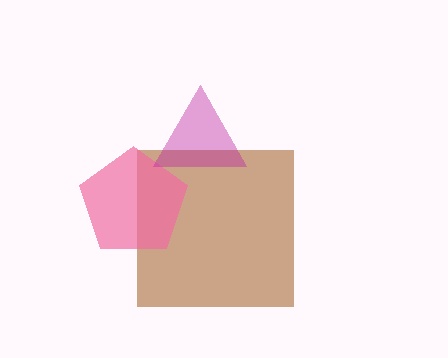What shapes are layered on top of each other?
The layered shapes are: a brown square, a pink pentagon, a magenta triangle.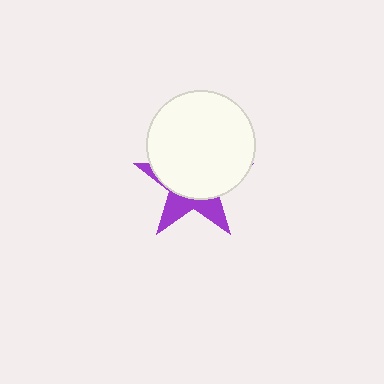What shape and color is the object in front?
The object in front is a white circle.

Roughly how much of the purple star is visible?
A small part of it is visible (roughly 34%).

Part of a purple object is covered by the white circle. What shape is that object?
It is a star.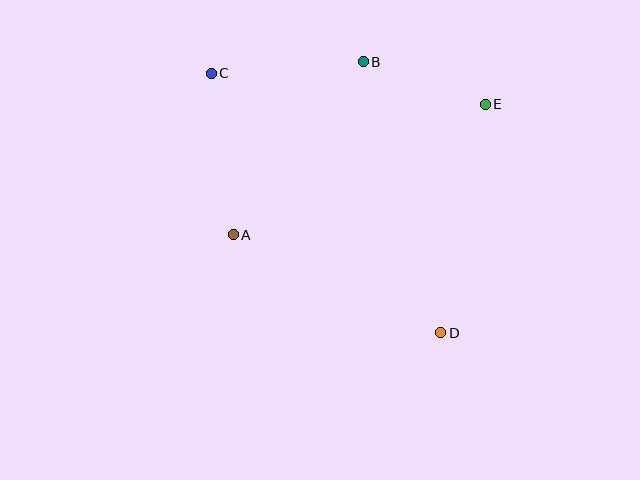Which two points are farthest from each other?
Points C and D are farthest from each other.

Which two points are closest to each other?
Points B and E are closest to each other.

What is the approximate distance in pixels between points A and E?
The distance between A and E is approximately 284 pixels.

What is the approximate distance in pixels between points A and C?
The distance between A and C is approximately 163 pixels.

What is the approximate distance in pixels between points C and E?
The distance between C and E is approximately 276 pixels.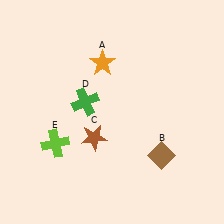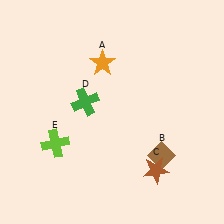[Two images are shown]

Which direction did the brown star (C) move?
The brown star (C) moved right.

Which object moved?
The brown star (C) moved right.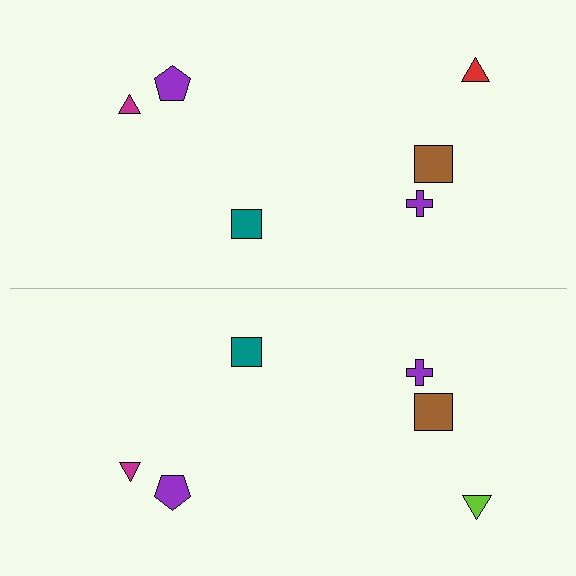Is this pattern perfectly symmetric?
No, the pattern is not perfectly symmetric. The lime triangle on the bottom side breaks the symmetry — its mirror counterpart is red.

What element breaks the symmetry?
The lime triangle on the bottom side breaks the symmetry — its mirror counterpart is red.